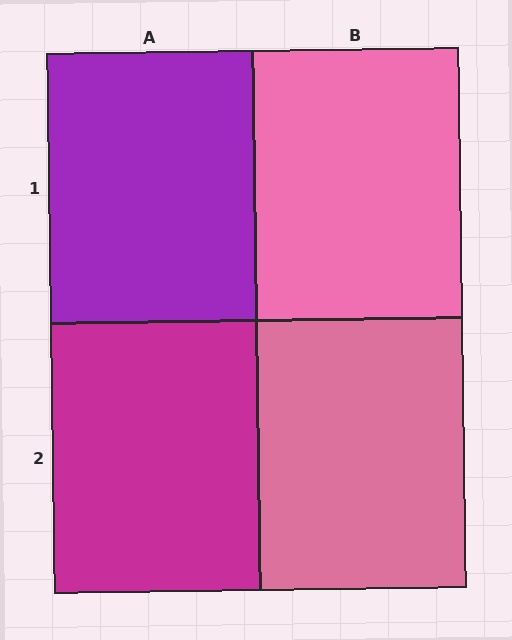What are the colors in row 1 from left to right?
Purple, pink.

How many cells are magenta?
1 cell is magenta.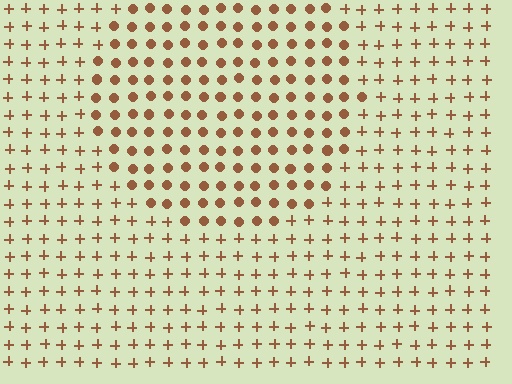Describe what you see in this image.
The image is filled with small brown elements arranged in a uniform grid. A circle-shaped region contains circles, while the surrounding area contains plus signs. The boundary is defined purely by the change in element shape.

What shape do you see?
I see a circle.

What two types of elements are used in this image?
The image uses circles inside the circle region and plus signs outside it.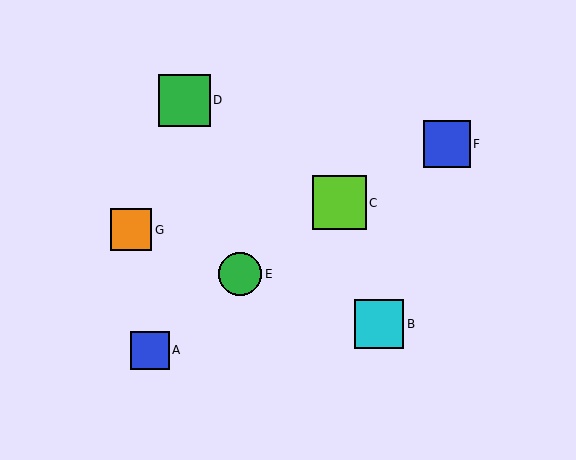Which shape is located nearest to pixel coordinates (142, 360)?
The blue square (labeled A) at (150, 350) is nearest to that location.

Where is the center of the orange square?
The center of the orange square is at (131, 230).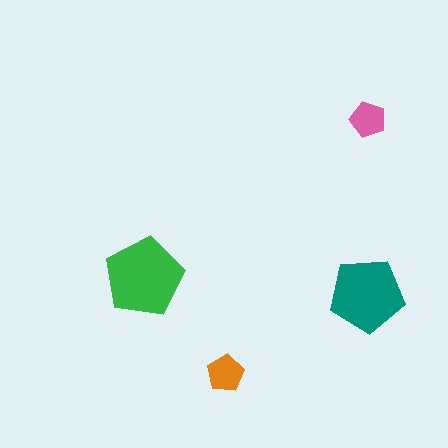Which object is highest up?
The pink pentagon is topmost.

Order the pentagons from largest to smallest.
the green one, the teal one, the orange one, the pink one.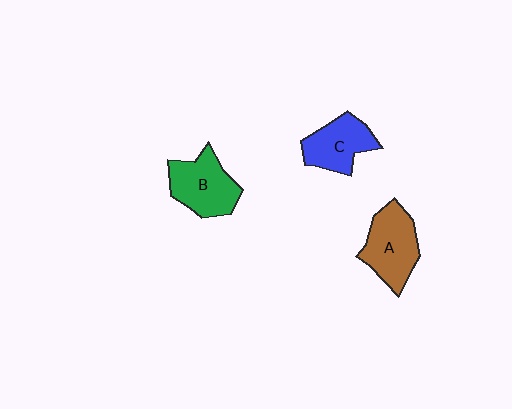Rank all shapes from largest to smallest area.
From largest to smallest: A (brown), B (green), C (blue).